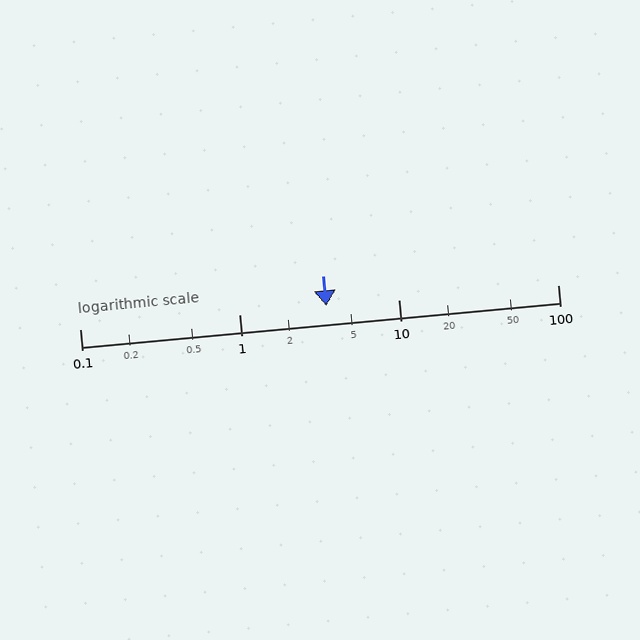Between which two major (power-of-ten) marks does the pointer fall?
The pointer is between 1 and 10.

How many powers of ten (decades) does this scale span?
The scale spans 3 decades, from 0.1 to 100.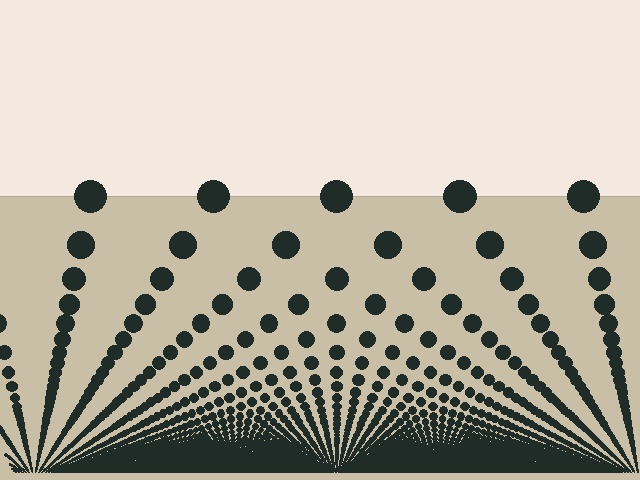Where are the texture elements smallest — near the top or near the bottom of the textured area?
Near the bottom.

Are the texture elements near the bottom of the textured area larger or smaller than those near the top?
Smaller. The gradient is inverted — elements near the bottom are smaller and denser.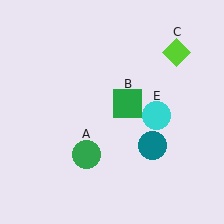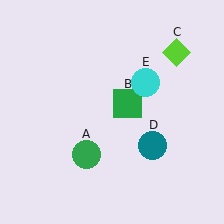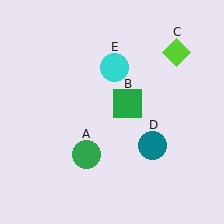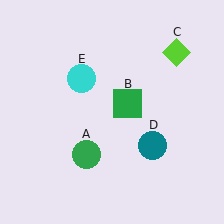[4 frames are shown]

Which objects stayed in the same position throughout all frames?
Green circle (object A) and green square (object B) and lime diamond (object C) and teal circle (object D) remained stationary.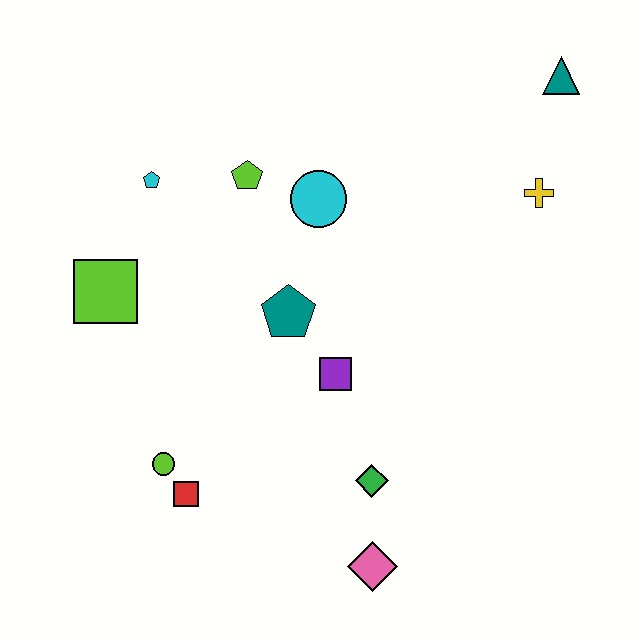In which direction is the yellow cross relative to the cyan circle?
The yellow cross is to the right of the cyan circle.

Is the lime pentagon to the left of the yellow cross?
Yes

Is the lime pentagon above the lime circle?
Yes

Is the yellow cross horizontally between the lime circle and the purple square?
No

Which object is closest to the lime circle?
The red square is closest to the lime circle.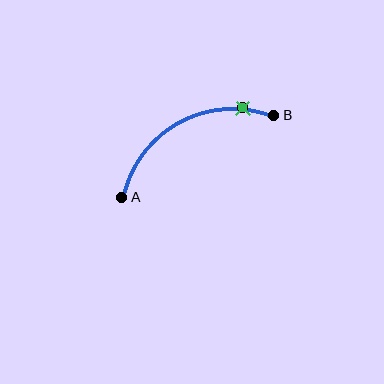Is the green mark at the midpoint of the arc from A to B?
No. The green mark lies on the arc but is closer to endpoint B. The arc midpoint would be at the point on the curve equidistant along the arc from both A and B.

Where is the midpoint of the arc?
The arc midpoint is the point on the curve farthest from the straight line joining A and B. It sits above that line.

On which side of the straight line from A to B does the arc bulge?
The arc bulges above the straight line connecting A and B.